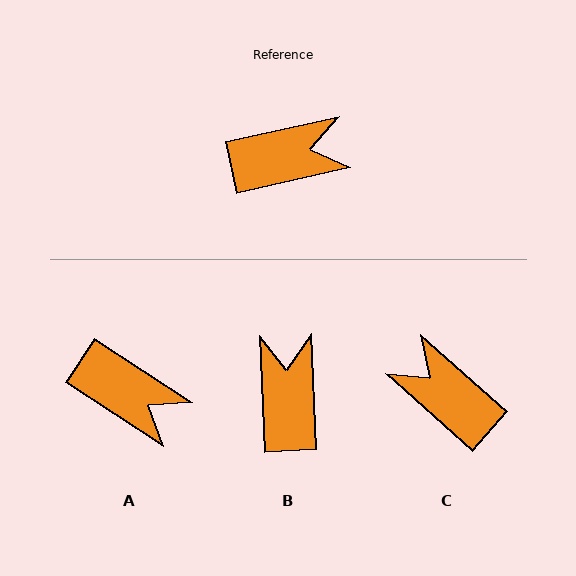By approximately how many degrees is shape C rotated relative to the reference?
Approximately 126 degrees counter-clockwise.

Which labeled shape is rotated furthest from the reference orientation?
C, about 126 degrees away.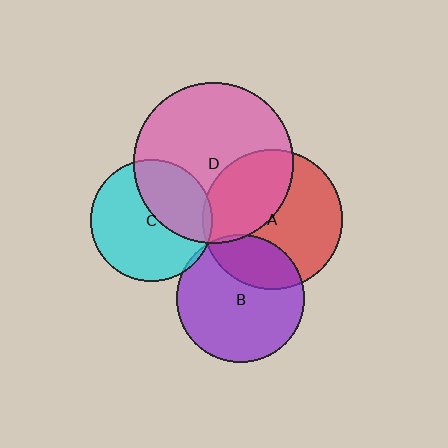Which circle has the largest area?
Circle D (pink).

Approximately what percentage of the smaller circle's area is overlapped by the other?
Approximately 40%.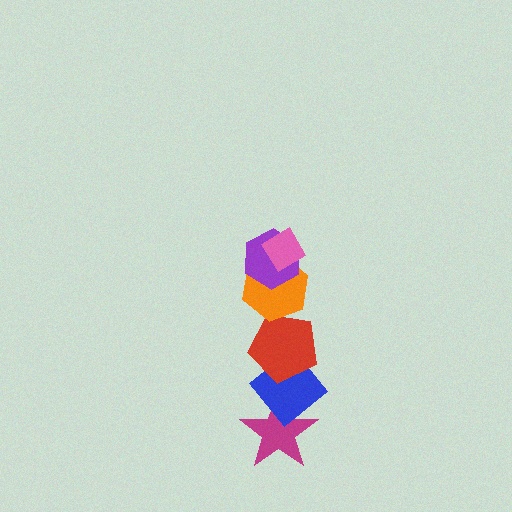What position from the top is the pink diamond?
The pink diamond is 1st from the top.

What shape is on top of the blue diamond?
The red pentagon is on top of the blue diamond.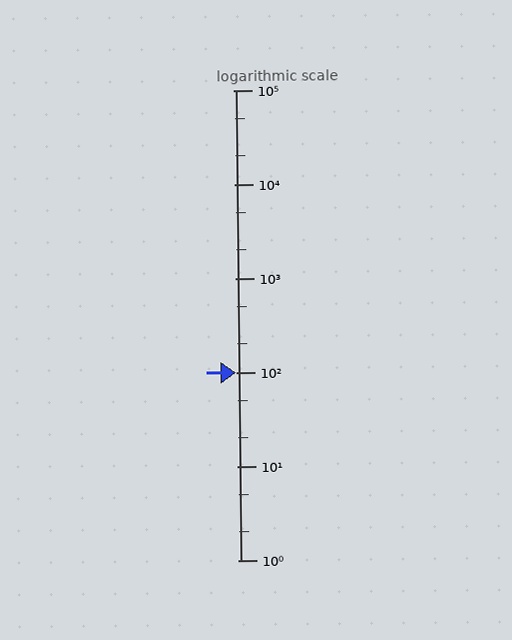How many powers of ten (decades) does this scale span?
The scale spans 5 decades, from 1 to 100000.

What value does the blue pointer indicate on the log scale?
The pointer indicates approximately 100.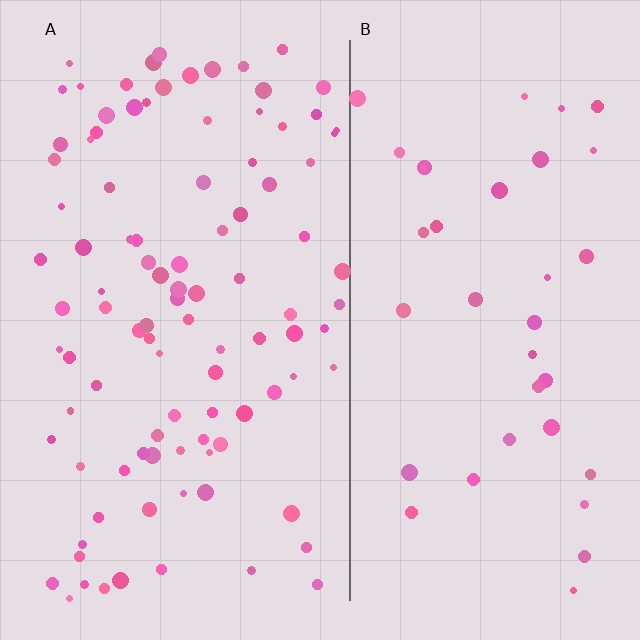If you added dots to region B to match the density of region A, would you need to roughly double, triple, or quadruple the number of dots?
Approximately triple.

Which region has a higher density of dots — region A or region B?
A (the left).